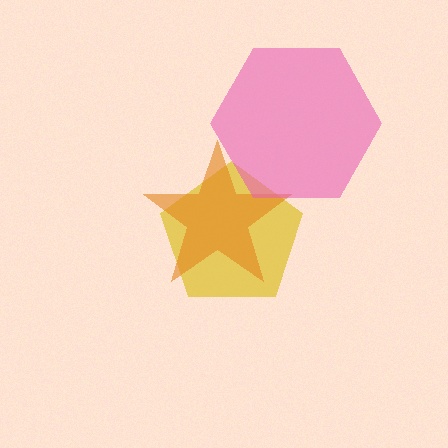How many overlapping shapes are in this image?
There are 3 overlapping shapes in the image.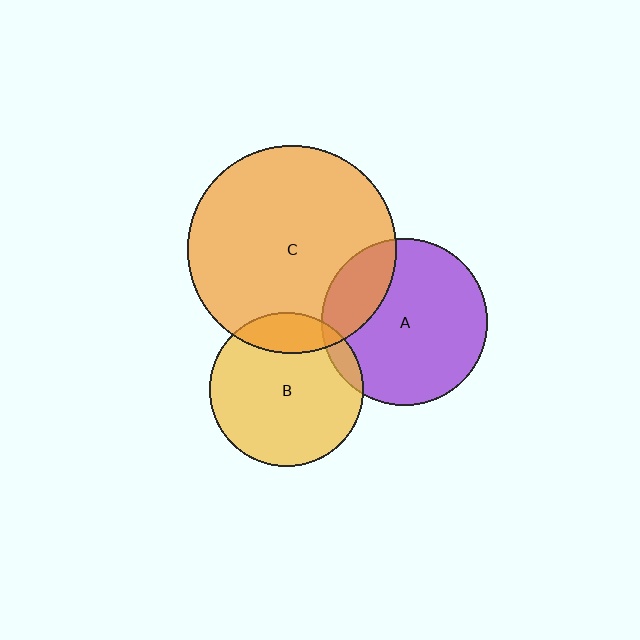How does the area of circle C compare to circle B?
Approximately 1.8 times.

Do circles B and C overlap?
Yes.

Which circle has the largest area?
Circle C (orange).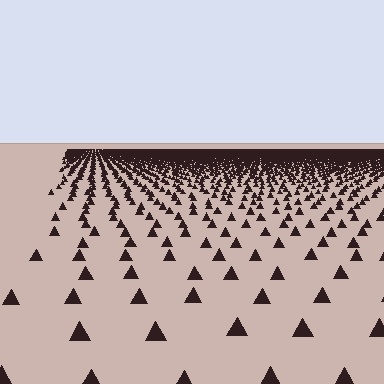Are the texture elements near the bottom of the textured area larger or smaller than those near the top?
Larger. Near the bottom, elements are closer to the viewer and appear at a bigger on-screen size.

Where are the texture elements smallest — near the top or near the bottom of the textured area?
Near the top.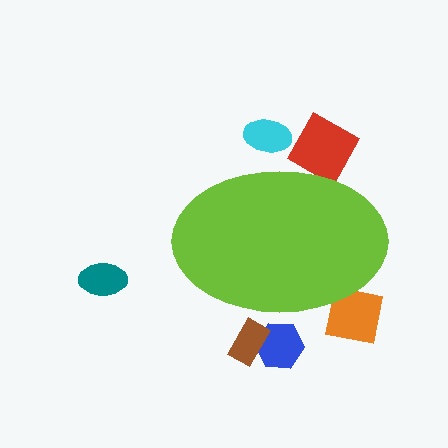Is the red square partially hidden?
Yes, the red square is partially hidden behind the lime ellipse.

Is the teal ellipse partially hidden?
No, the teal ellipse is fully visible.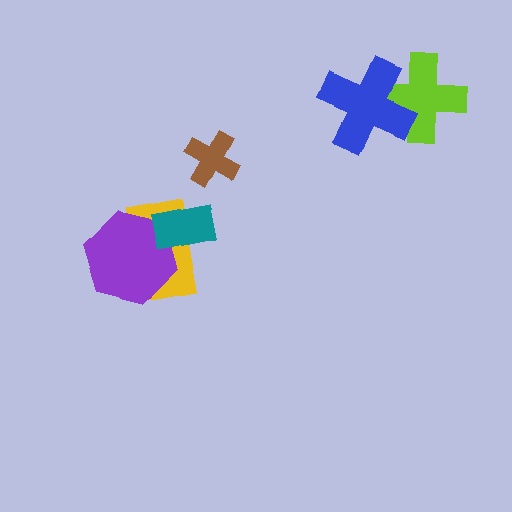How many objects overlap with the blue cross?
1 object overlaps with the blue cross.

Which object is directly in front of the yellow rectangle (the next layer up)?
The purple hexagon is directly in front of the yellow rectangle.